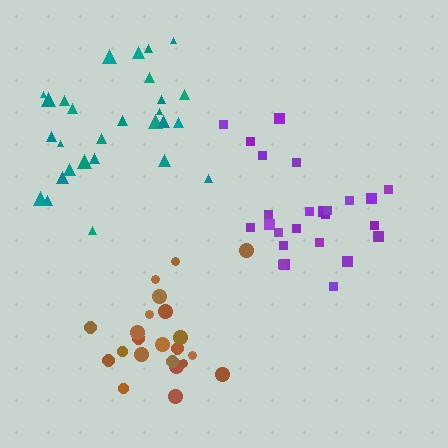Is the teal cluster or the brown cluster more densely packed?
Brown.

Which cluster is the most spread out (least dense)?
Teal.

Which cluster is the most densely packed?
Brown.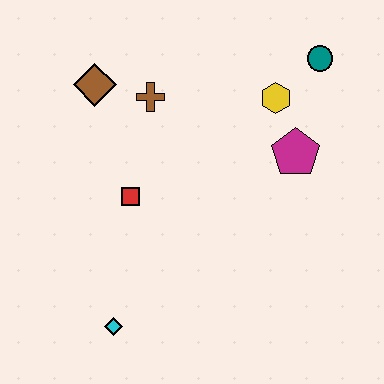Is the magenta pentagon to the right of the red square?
Yes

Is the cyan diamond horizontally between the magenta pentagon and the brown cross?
No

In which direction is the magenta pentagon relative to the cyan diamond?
The magenta pentagon is to the right of the cyan diamond.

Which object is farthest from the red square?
The teal circle is farthest from the red square.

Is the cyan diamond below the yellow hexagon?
Yes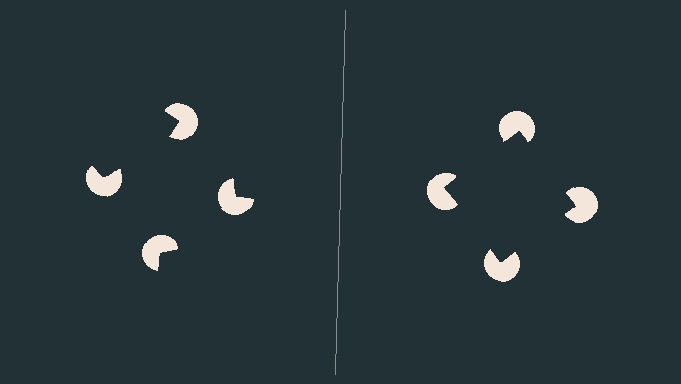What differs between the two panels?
The pac-man discs are positioned identically on both sides; only the wedge orientations differ. On the right they align to a square; on the left they are misaligned.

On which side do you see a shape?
An illusory square appears on the right side. On the left side the wedge cuts are rotated, so no coherent shape forms.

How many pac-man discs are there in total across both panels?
8 — 4 on each side.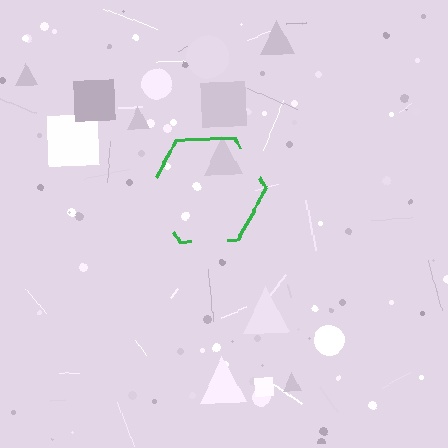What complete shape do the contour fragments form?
The contour fragments form a hexagon.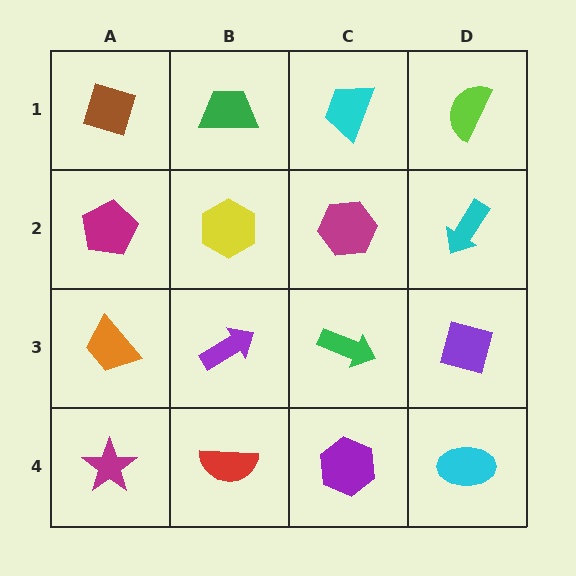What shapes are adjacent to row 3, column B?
A yellow hexagon (row 2, column B), a red semicircle (row 4, column B), an orange trapezoid (row 3, column A), a green arrow (row 3, column C).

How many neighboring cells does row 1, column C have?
3.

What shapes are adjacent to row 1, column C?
A magenta hexagon (row 2, column C), a green trapezoid (row 1, column B), a lime semicircle (row 1, column D).